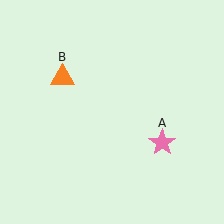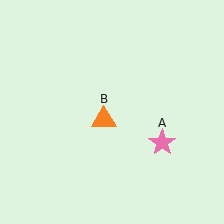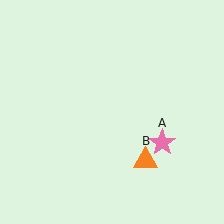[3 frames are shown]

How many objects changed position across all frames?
1 object changed position: orange triangle (object B).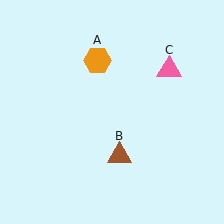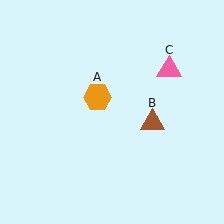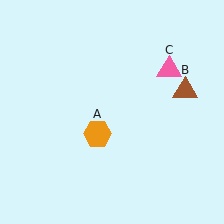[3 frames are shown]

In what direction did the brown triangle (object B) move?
The brown triangle (object B) moved up and to the right.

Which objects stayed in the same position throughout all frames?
Pink triangle (object C) remained stationary.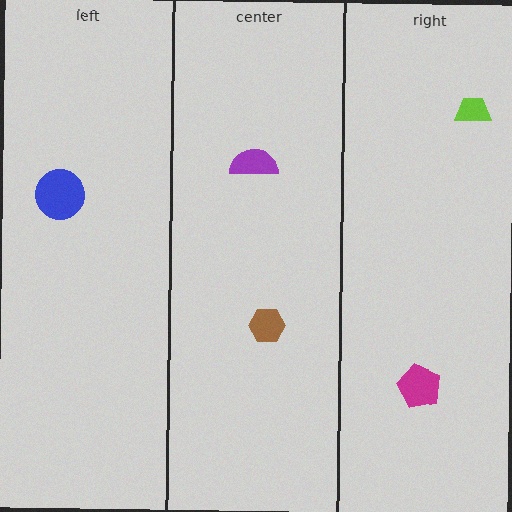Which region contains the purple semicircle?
The center region.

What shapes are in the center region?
The purple semicircle, the brown hexagon.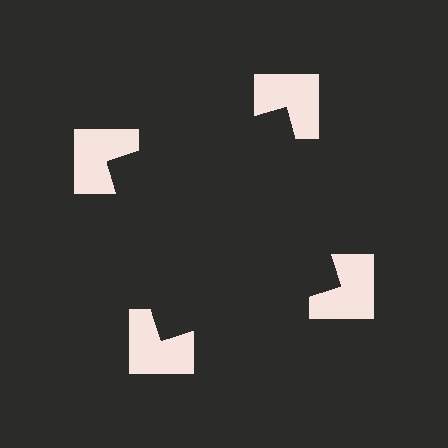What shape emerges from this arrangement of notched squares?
An illusory square — its edges are inferred from the aligned wedge cuts in the notched squares, not physically drawn.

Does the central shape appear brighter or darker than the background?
It typically appears slightly darker than the background, even though no actual brightness change is drawn.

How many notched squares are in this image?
There are 4 — one at each vertex of the illusory square.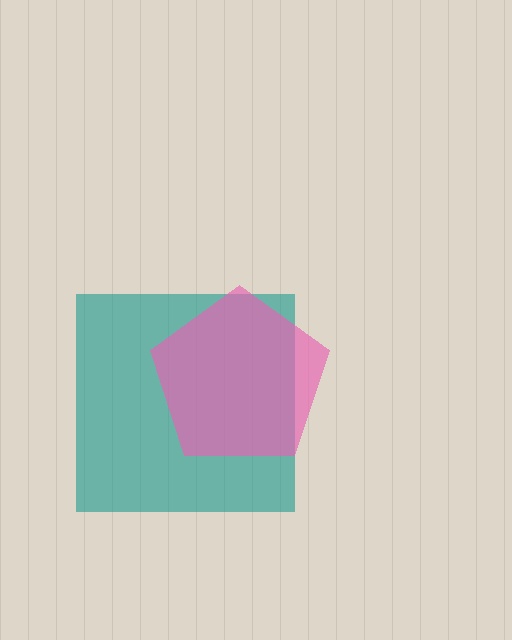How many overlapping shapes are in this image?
There are 2 overlapping shapes in the image.